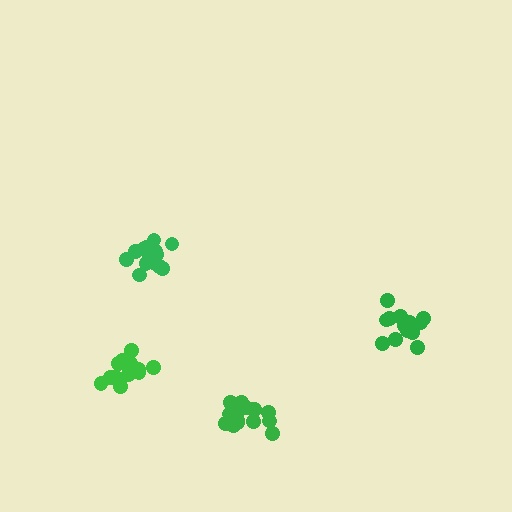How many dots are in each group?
Group 1: 13 dots, Group 2: 14 dots, Group 3: 16 dots, Group 4: 15 dots (58 total).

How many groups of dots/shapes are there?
There are 4 groups.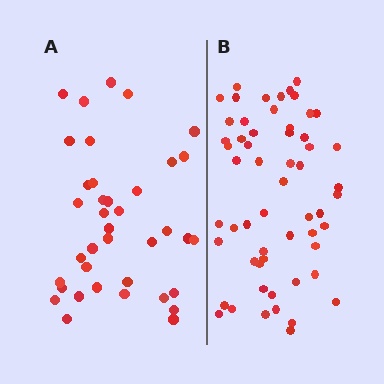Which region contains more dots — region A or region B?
Region B (the right region) has more dots.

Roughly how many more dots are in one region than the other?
Region B has approximately 20 more dots than region A.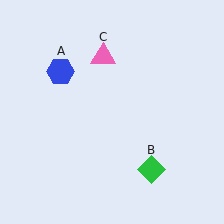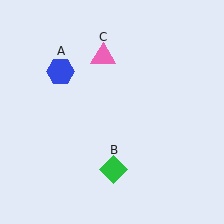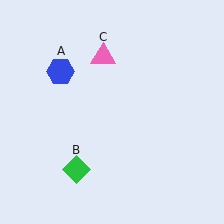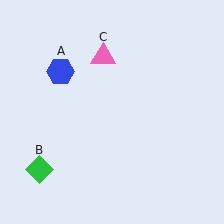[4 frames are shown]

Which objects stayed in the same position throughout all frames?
Blue hexagon (object A) and pink triangle (object C) remained stationary.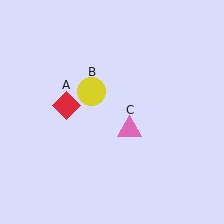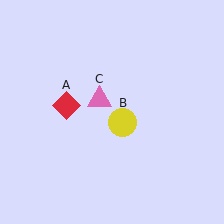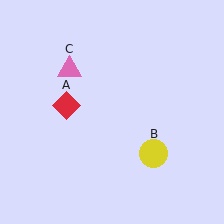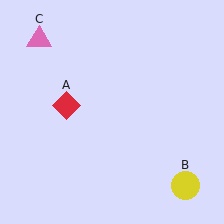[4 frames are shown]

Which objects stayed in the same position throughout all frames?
Red diamond (object A) remained stationary.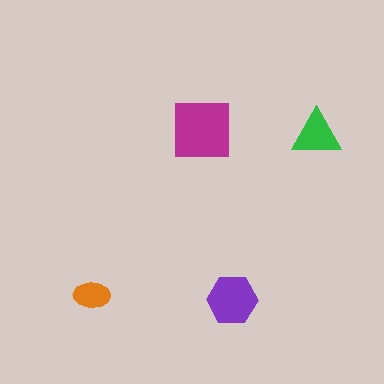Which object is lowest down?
The purple hexagon is bottommost.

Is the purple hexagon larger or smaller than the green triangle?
Larger.